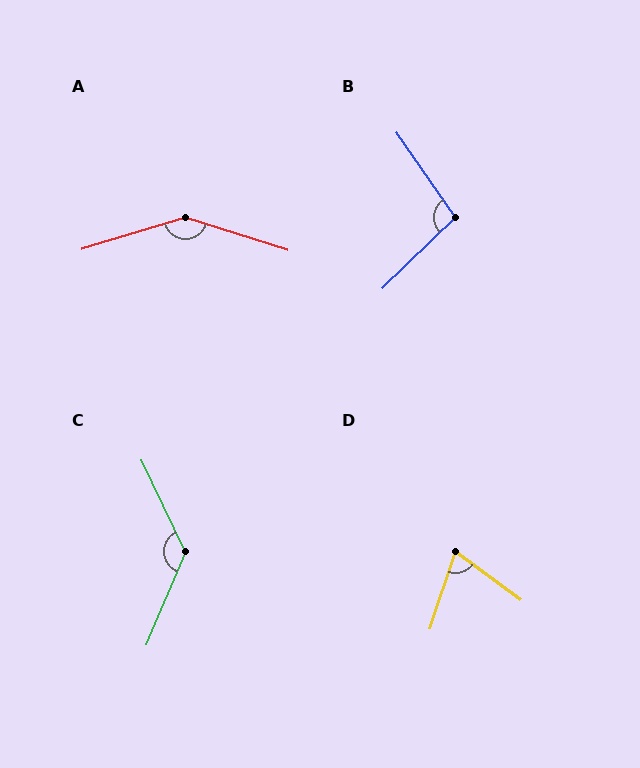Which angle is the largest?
A, at approximately 145 degrees.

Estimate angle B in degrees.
Approximately 100 degrees.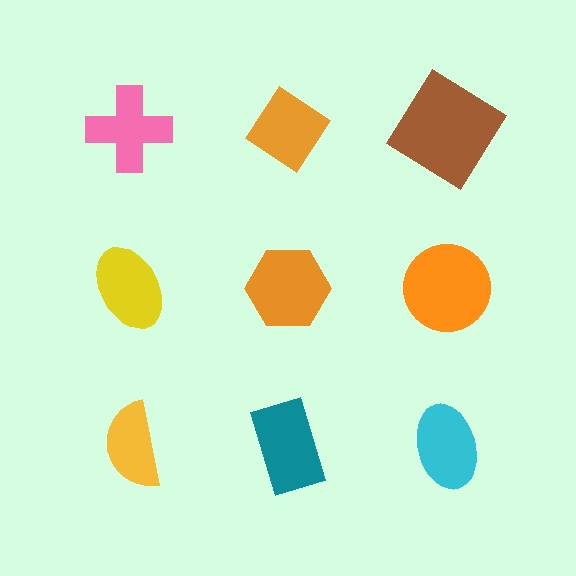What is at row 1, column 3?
A brown diamond.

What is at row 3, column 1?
A yellow semicircle.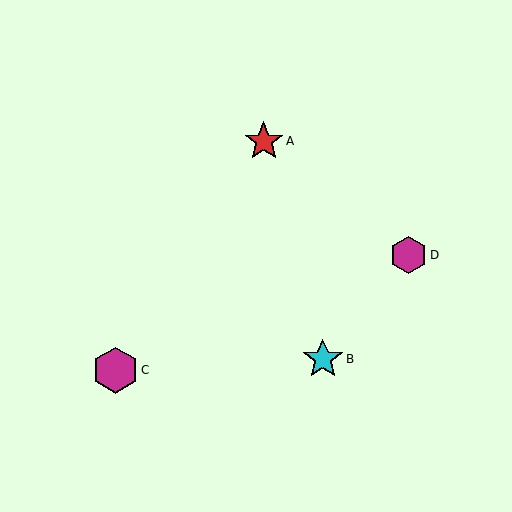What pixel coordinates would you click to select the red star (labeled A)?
Click at (264, 141) to select the red star A.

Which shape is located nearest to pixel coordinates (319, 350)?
The cyan star (labeled B) at (323, 359) is nearest to that location.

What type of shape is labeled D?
Shape D is a magenta hexagon.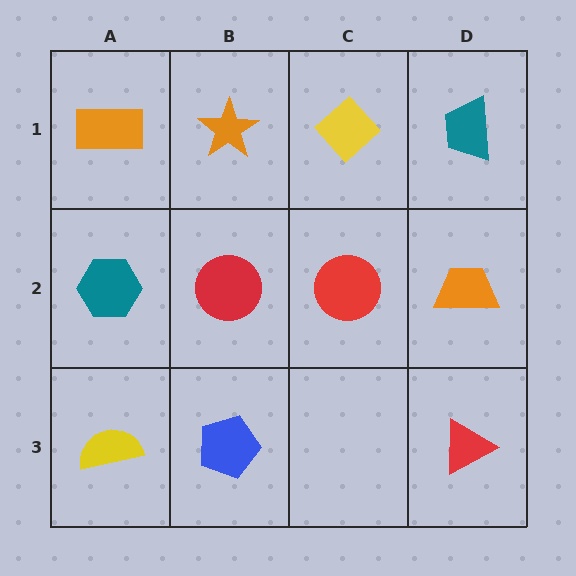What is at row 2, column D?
An orange trapezoid.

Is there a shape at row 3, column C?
No, that cell is empty.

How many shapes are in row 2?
4 shapes.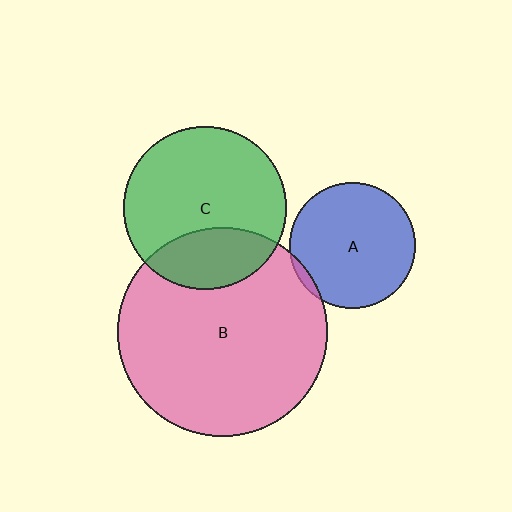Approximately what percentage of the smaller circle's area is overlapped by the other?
Approximately 30%.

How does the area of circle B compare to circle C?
Approximately 1.6 times.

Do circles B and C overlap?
Yes.